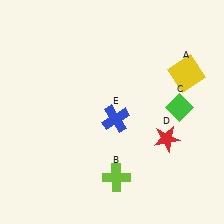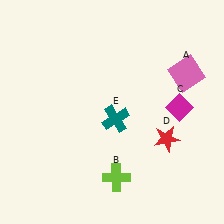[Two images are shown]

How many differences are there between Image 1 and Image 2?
There are 3 differences between the two images.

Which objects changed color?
A changed from yellow to pink. C changed from green to magenta. E changed from blue to teal.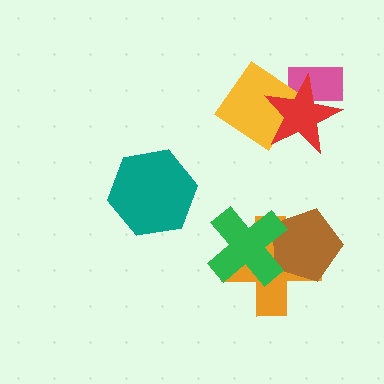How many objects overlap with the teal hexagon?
0 objects overlap with the teal hexagon.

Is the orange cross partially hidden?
Yes, it is partially covered by another shape.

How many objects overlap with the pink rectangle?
2 objects overlap with the pink rectangle.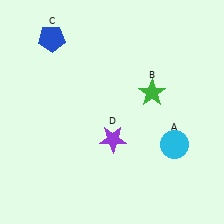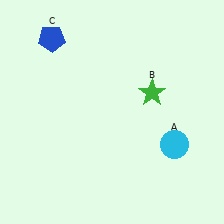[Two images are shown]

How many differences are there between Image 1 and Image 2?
There is 1 difference between the two images.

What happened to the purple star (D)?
The purple star (D) was removed in Image 2. It was in the bottom-right area of Image 1.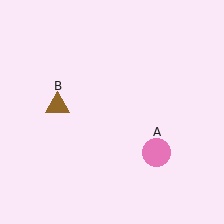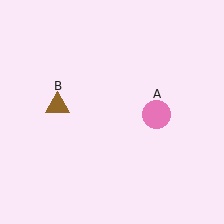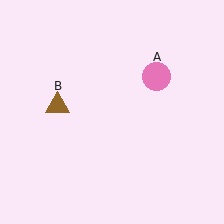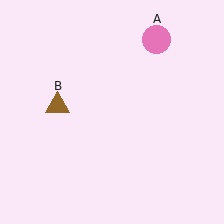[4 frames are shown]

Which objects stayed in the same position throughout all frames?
Brown triangle (object B) remained stationary.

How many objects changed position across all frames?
1 object changed position: pink circle (object A).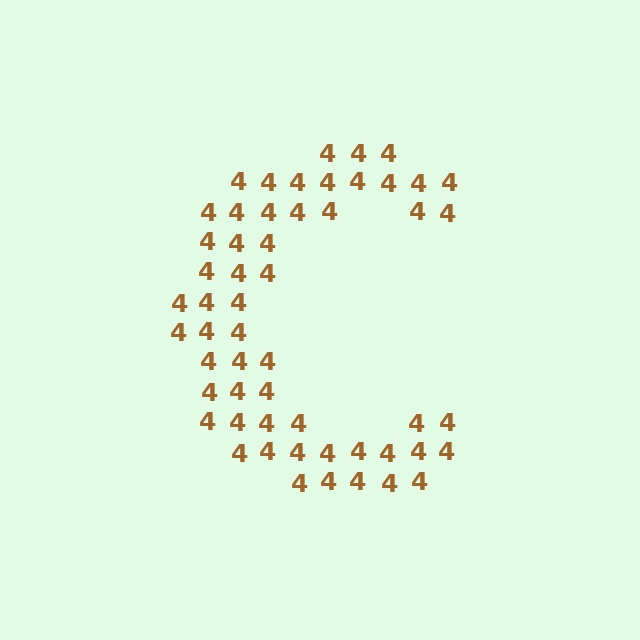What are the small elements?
The small elements are digit 4's.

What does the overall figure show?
The overall figure shows the letter C.